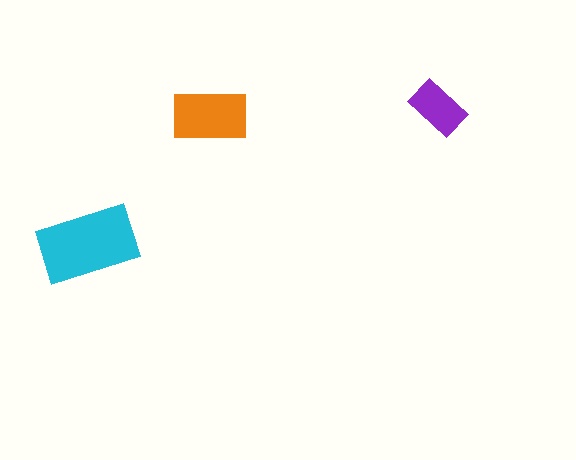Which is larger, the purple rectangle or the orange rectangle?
The orange one.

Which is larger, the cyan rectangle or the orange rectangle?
The cyan one.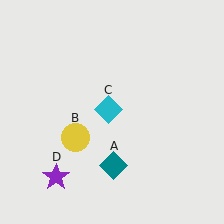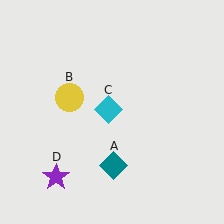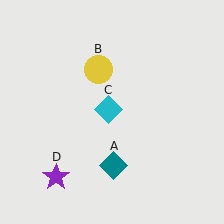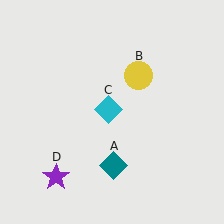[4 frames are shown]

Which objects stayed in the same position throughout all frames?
Teal diamond (object A) and cyan diamond (object C) and purple star (object D) remained stationary.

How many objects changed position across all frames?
1 object changed position: yellow circle (object B).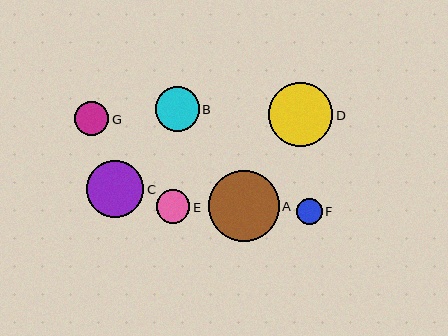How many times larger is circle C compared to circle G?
Circle C is approximately 1.7 times the size of circle G.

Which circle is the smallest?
Circle F is the smallest with a size of approximately 26 pixels.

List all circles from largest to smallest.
From largest to smallest: A, D, C, B, G, E, F.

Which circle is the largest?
Circle A is the largest with a size of approximately 71 pixels.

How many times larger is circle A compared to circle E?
Circle A is approximately 2.1 times the size of circle E.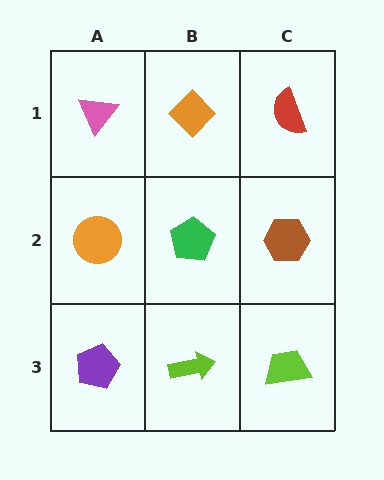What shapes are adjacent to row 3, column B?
A green pentagon (row 2, column B), a purple pentagon (row 3, column A), a lime trapezoid (row 3, column C).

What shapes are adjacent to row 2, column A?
A pink triangle (row 1, column A), a purple pentagon (row 3, column A), a green pentagon (row 2, column B).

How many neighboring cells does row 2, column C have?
3.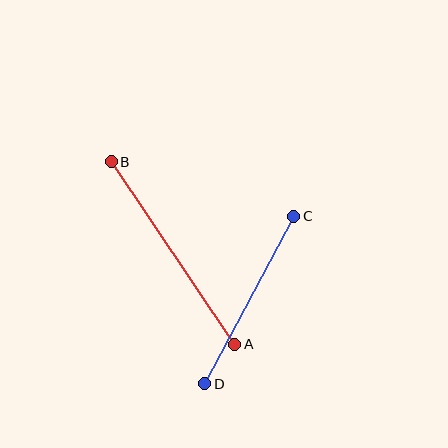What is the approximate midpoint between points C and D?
The midpoint is at approximately (249, 300) pixels.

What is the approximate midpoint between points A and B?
The midpoint is at approximately (173, 253) pixels.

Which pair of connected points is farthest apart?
Points A and B are farthest apart.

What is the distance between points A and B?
The distance is approximately 221 pixels.